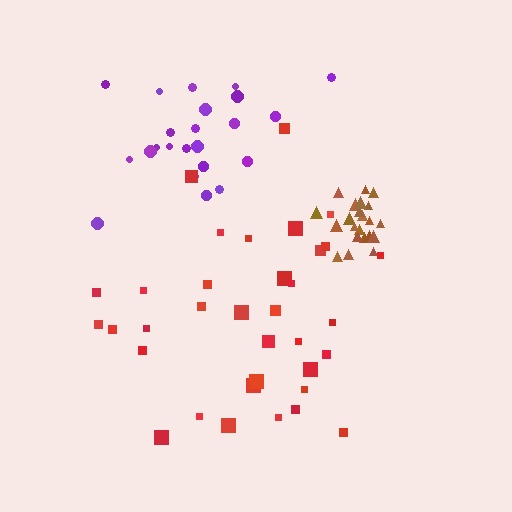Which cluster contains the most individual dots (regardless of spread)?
Red (35).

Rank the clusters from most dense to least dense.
brown, purple, red.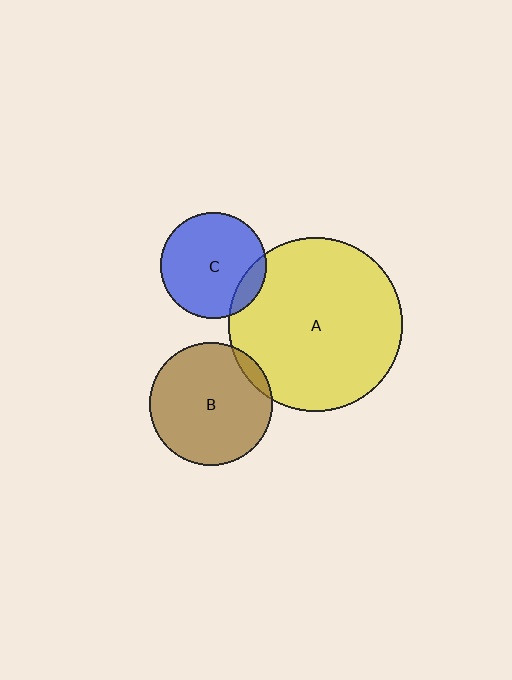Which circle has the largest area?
Circle A (yellow).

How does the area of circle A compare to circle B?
Approximately 2.0 times.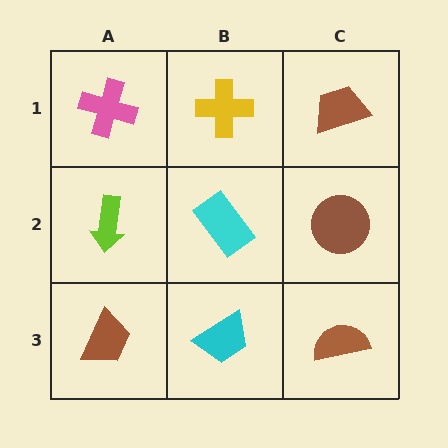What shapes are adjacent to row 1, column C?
A brown circle (row 2, column C), a yellow cross (row 1, column B).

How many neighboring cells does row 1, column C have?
2.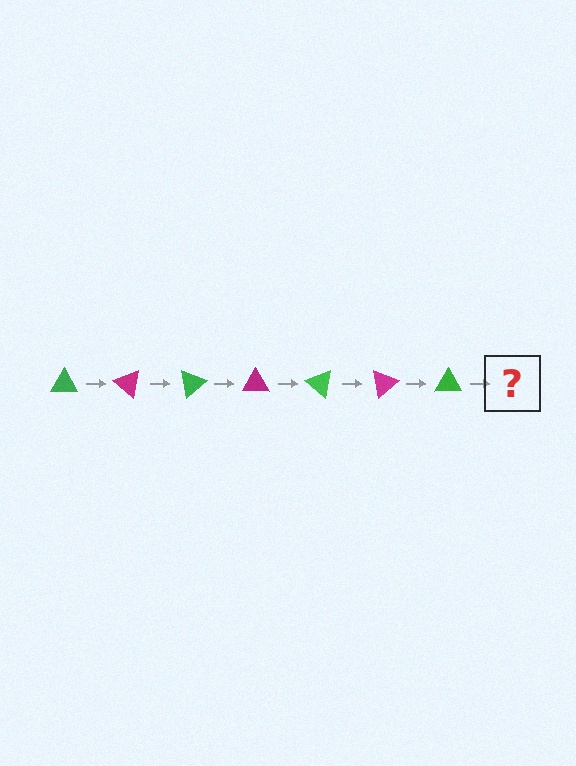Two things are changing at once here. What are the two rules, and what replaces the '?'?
The two rules are that it rotates 40 degrees each step and the color cycles through green and magenta. The '?' should be a magenta triangle, rotated 280 degrees from the start.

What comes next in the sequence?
The next element should be a magenta triangle, rotated 280 degrees from the start.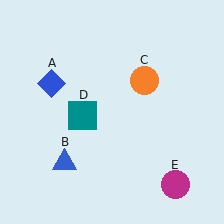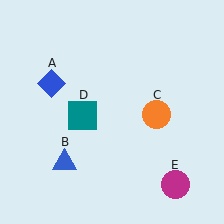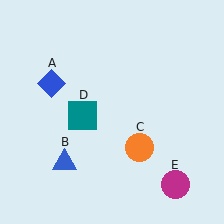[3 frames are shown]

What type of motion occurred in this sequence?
The orange circle (object C) rotated clockwise around the center of the scene.